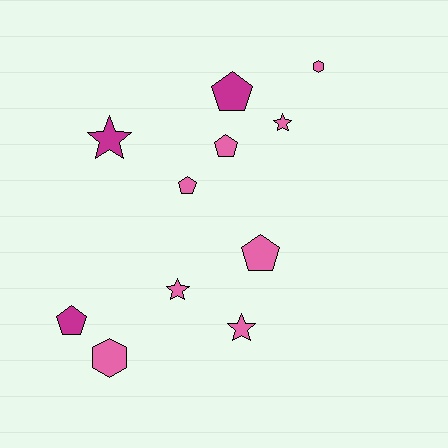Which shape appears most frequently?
Pentagon, with 5 objects.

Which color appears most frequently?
Pink, with 8 objects.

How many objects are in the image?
There are 11 objects.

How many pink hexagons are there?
There are 2 pink hexagons.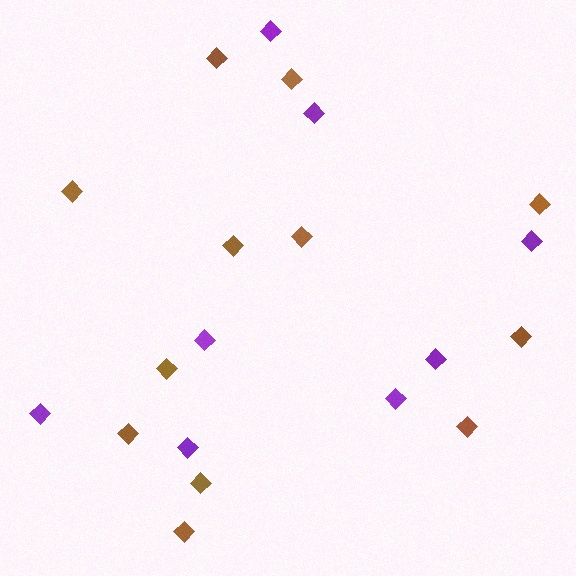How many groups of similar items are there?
There are 2 groups: one group of purple diamonds (8) and one group of brown diamonds (12).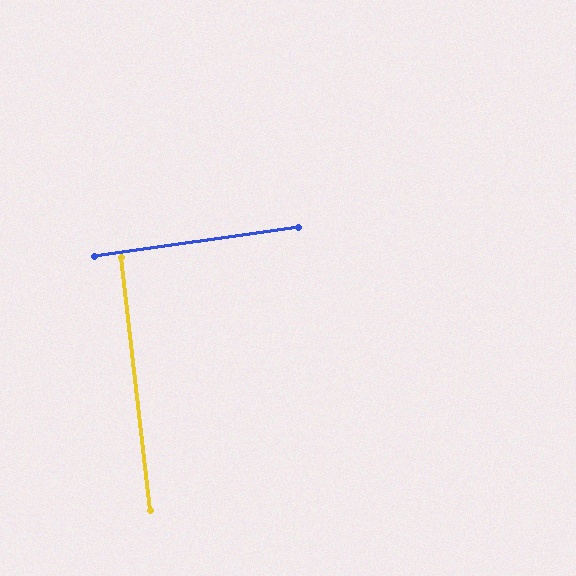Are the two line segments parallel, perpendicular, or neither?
Perpendicular — they meet at approximately 89°.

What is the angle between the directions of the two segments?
Approximately 89 degrees.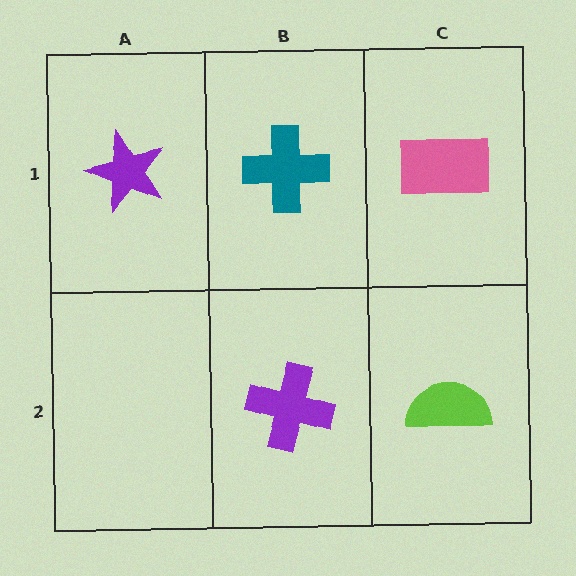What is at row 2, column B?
A purple cross.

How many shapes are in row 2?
2 shapes.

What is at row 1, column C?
A pink rectangle.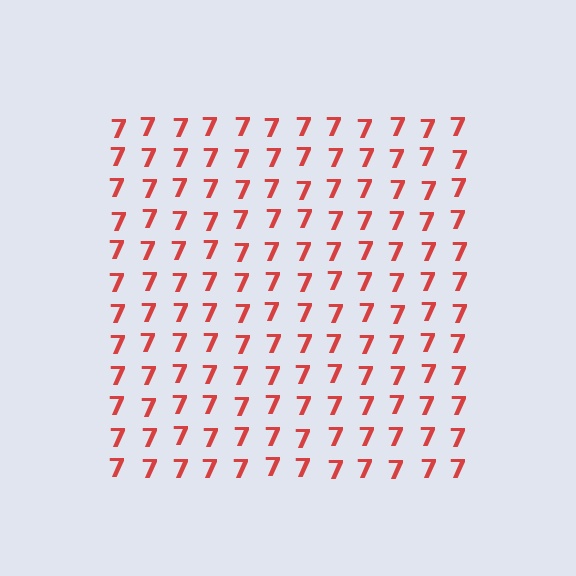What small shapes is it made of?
It is made of small digit 7's.